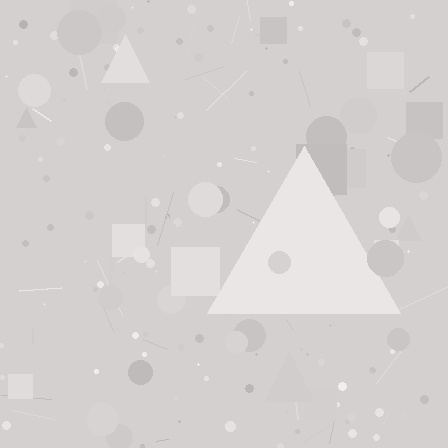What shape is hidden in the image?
A triangle is hidden in the image.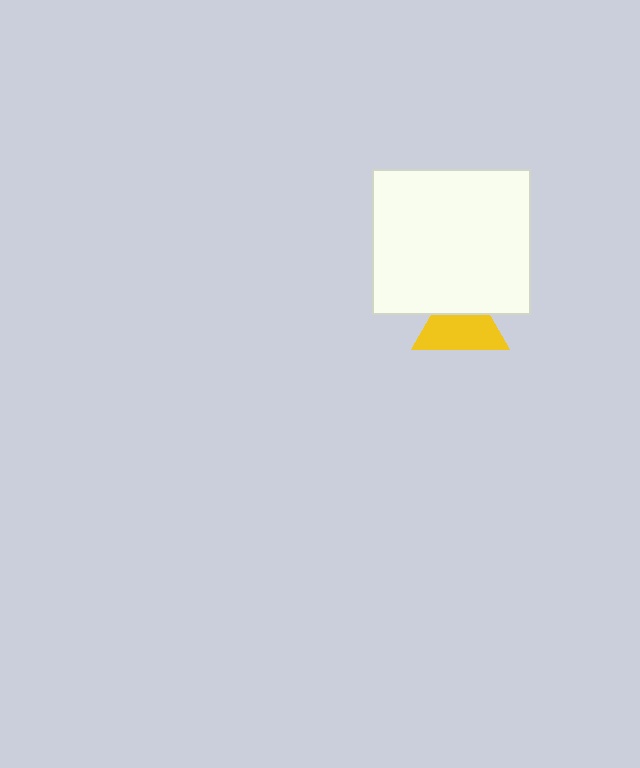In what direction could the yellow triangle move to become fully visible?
The yellow triangle could move down. That would shift it out from behind the white rectangle entirely.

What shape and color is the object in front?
The object in front is a white rectangle.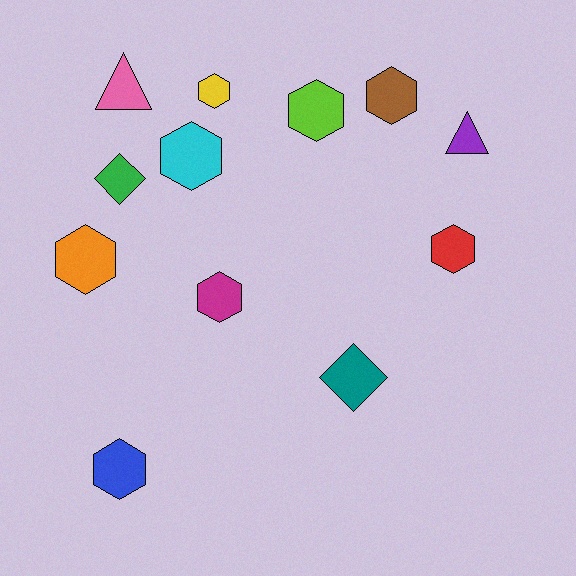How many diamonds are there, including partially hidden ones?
There are 2 diamonds.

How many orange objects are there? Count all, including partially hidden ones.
There is 1 orange object.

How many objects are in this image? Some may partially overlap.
There are 12 objects.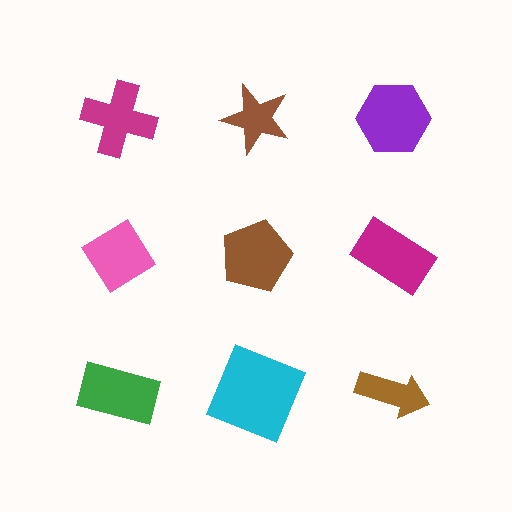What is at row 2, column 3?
A magenta rectangle.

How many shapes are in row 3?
3 shapes.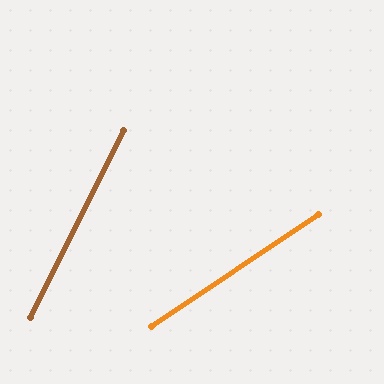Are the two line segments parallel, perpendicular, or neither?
Neither parallel nor perpendicular — they differ by about 30°.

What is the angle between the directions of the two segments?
Approximately 30 degrees.